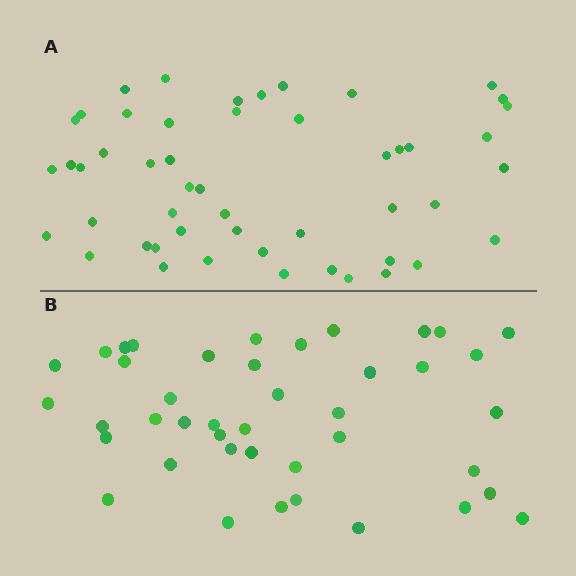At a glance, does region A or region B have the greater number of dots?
Region A (the top region) has more dots.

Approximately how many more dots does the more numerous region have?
Region A has roughly 8 or so more dots than region B.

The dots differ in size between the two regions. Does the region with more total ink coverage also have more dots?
No. Region B has more total ink coverage because its dots are larger, but region A actually contains more individual dots. Total area can be misleading — the number of items is what matters here.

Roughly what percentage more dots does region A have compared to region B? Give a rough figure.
About 20% more.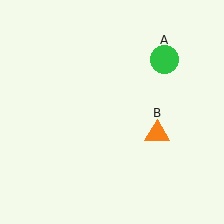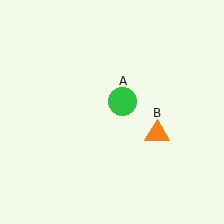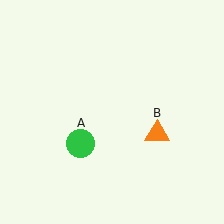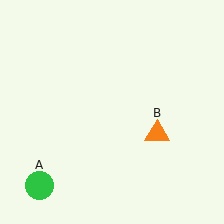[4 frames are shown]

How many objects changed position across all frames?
1 object changed position: green circle (object A).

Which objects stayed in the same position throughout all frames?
Orange triangle (object B) remained stationary.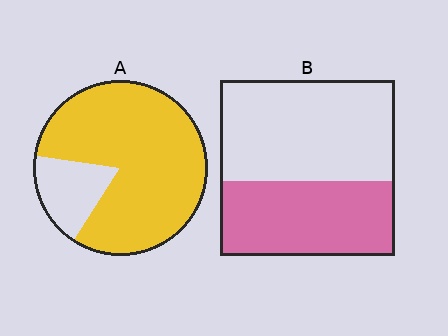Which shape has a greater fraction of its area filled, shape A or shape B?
Shape A.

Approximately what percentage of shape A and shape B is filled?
A is approximately 80% and B is approximately 45%.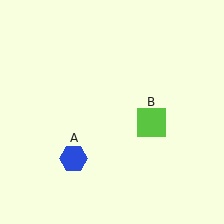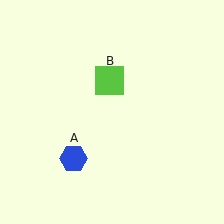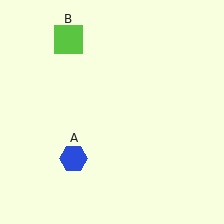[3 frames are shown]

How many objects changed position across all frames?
1 object changed position: lime square (object B).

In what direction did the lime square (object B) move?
The lime square (object B) moved up and to the left.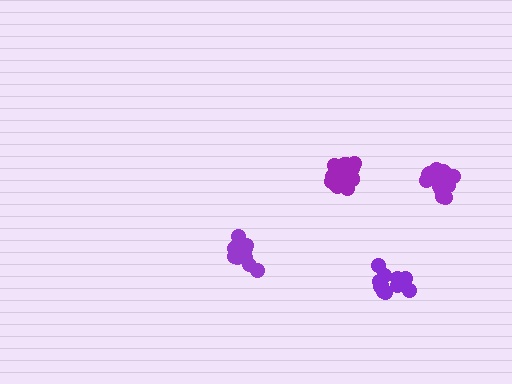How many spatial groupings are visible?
There are 4 spatial groupings.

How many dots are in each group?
Group 1: 18 dots, Group 2: 13 dots, Group 3: 15 dots, Group 4: 17 dots (63 total).